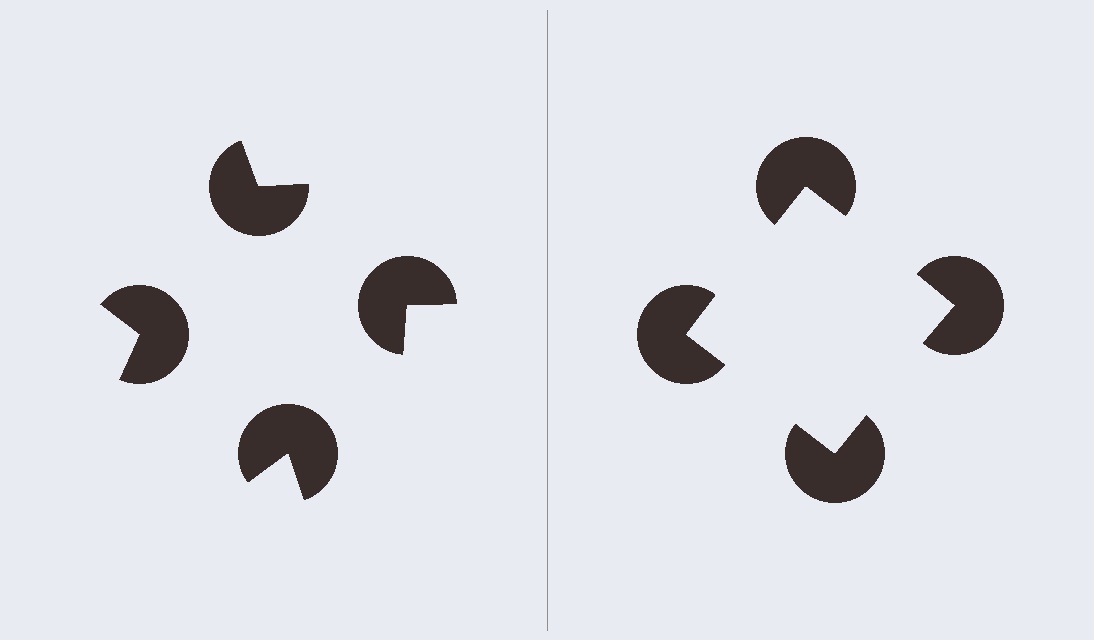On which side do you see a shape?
An illusory square appears on the right side. On the left side the wedge cuts are rotated, so no coherent shape forms.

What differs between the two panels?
The pac-man discs are positioned identically on both sides; only the wedge orientations differ. On the right they align to a square; on the left they are misaligned.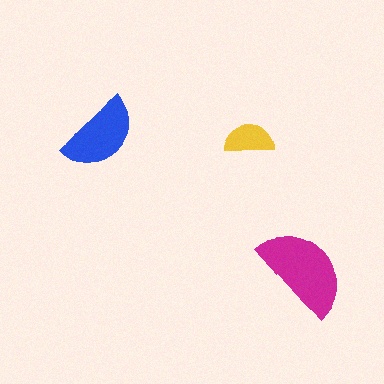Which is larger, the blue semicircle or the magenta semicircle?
The magenta one.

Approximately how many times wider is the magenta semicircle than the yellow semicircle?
About 2 times wider.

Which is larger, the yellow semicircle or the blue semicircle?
The blue one.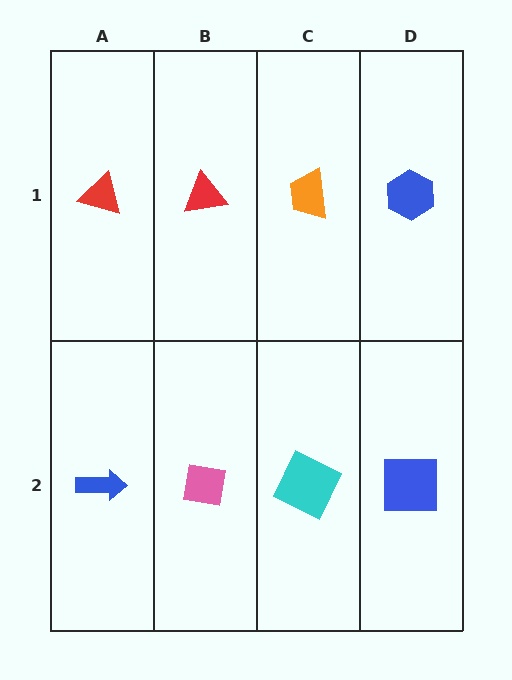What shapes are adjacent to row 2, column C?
An orange trapezoid (row 1, column C), a pink square (row 2, column B), a blue square (row 2, column D).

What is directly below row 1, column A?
A blue arrow.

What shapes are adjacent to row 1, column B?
A pink square (row 2, column B), a red triangle (row 1, column A), an orange trapezoid (row 1, column C).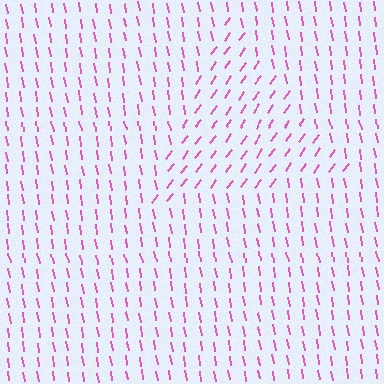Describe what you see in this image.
The image is filled with small pink line segments. A triangle region in the image has lines oriented differently from the surrounding lines, creating a visible texture boundary.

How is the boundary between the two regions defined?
The boundary is defined purely by a change in line orientation (approximately 45 degrees difference). All lines are the same color and thickness.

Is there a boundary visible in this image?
Yes, there is a texture boundary formed by a change in line orientation.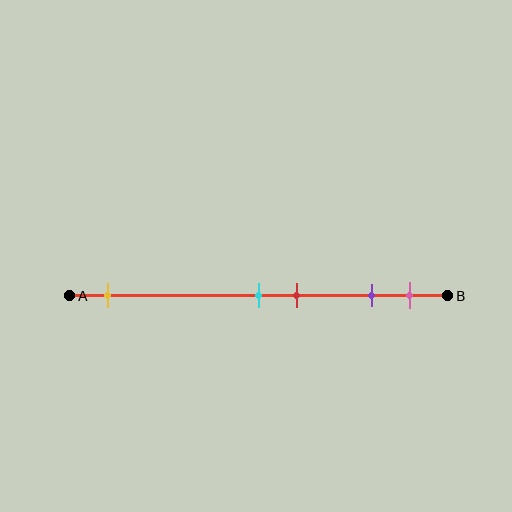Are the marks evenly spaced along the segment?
No, the marks are not evenly spaced.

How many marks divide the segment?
There are 5 marks dividing the segment.